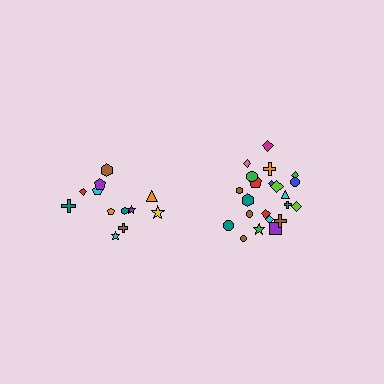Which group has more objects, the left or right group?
The right group.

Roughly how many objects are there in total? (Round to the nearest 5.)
Roughly 35 objects in total.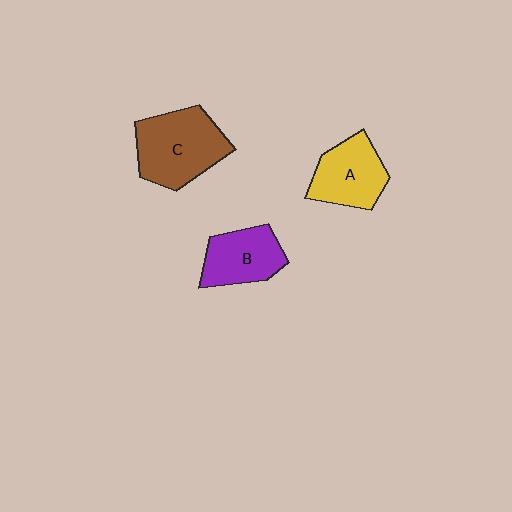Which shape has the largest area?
Shape C (brown).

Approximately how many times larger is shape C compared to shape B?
Approximately 1.4 times.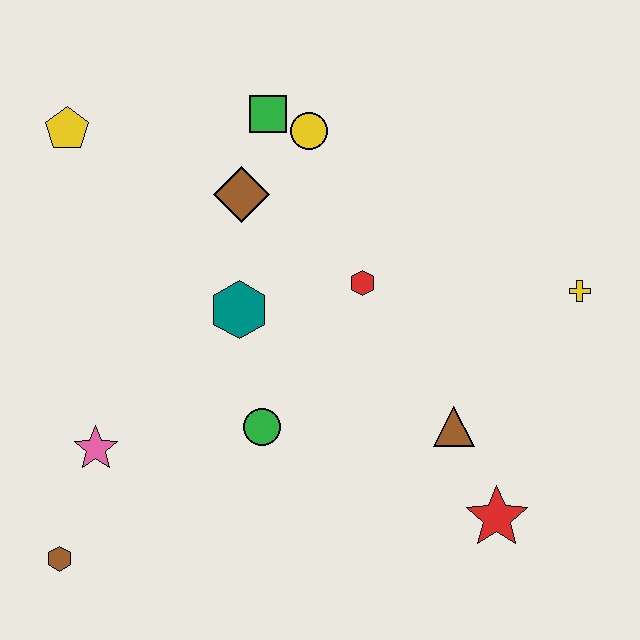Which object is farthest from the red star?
The yellow pentagon is farthest from the red star.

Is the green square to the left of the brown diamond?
No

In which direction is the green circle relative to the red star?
The green circle is to the left of the red star.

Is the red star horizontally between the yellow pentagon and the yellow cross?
Yes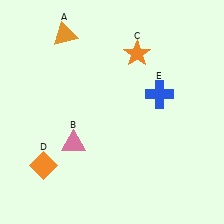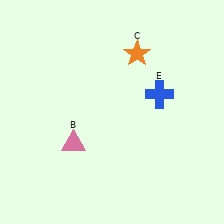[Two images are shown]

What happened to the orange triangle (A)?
The orange triangle (A) was removed in Image 2. It was in the top-left area of Image 1.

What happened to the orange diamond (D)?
The orange diamond (D) was removed in Image 2. It was in the bottom-left area of Image 1.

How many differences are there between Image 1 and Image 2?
There are 2 differences between the two images.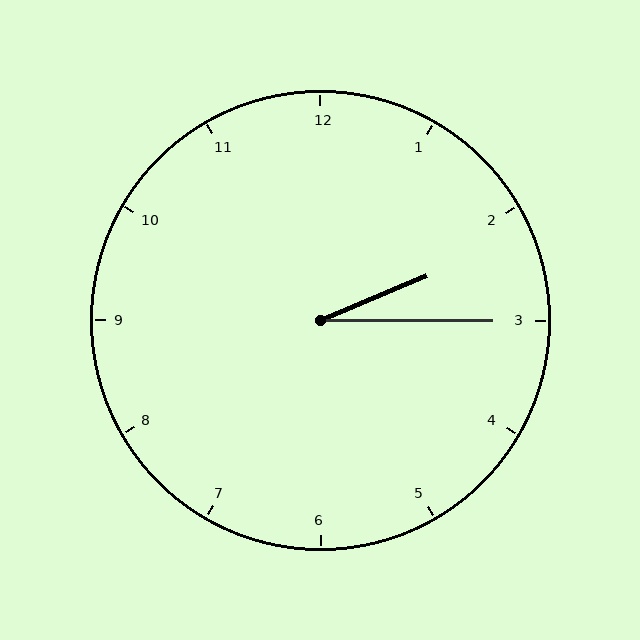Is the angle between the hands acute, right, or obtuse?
It is acute.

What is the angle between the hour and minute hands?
Approximately 22 degrees.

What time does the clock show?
2:15.